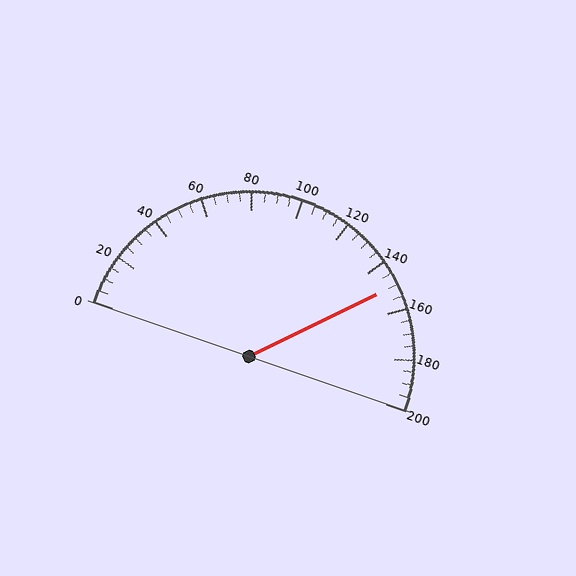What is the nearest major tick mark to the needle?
The nearest major tick mark is 160.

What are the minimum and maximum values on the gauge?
The gauge ranges from 0 to 200.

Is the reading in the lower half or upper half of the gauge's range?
The reading is in the upper half of the range (0 to 200).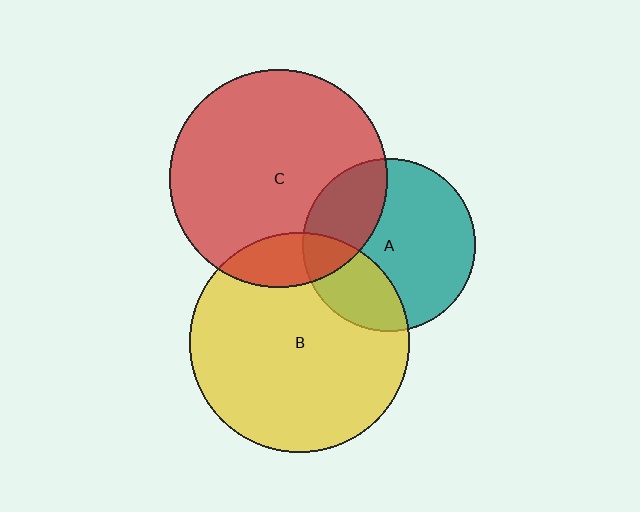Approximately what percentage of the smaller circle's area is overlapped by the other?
Approximately 25%.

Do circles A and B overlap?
Yes.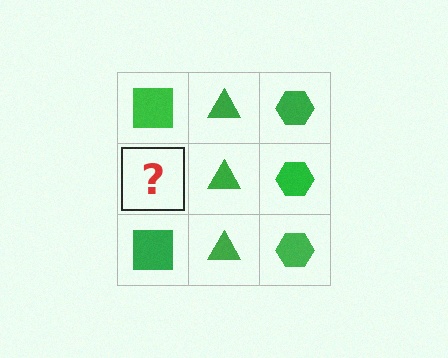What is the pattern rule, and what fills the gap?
The rule is that each column has a consistent shape. The gap should be filled with a green square.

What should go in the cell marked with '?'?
The missing cell should contain a green square.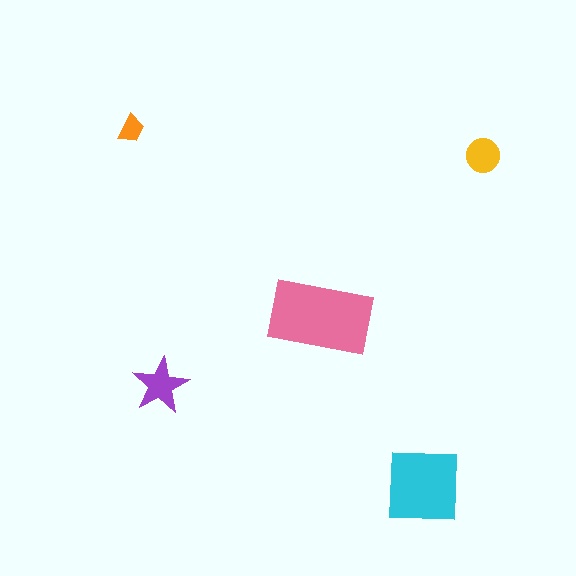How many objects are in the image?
There are 5 objects in the image.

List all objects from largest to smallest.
The pink rectangle, the cyan square, the purple star, the yellow circle, the orange trapezoid.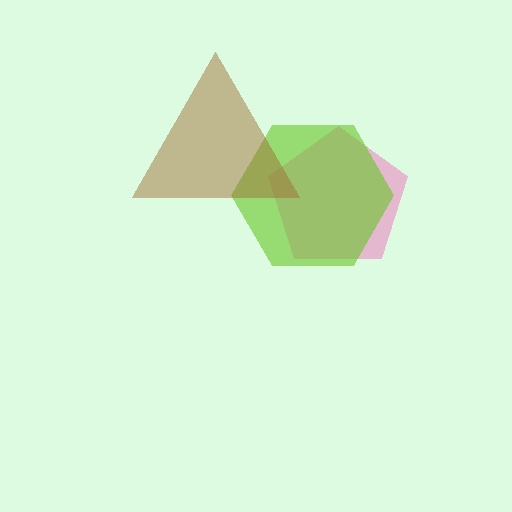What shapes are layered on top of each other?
The layered shapes are: a pink pentagon, a lime hexagon, a brown triangle.